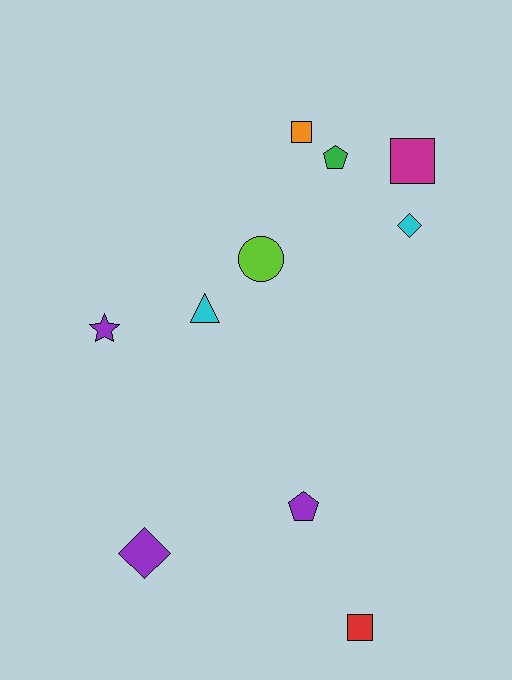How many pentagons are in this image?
There are 2 pentagons.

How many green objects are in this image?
There is 1 green object.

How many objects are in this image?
There are 10 objects.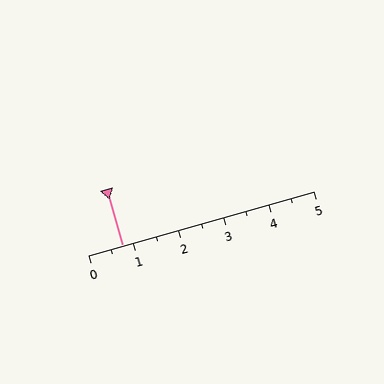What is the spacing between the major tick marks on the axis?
The major ticks are spaced 1 apart.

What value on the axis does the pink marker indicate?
The marker indicates approximately 0.8.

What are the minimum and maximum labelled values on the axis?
The axis runs from 0 to 5.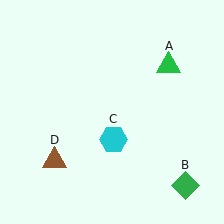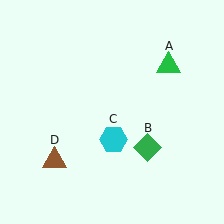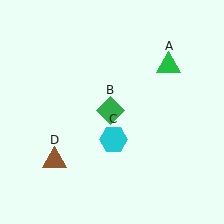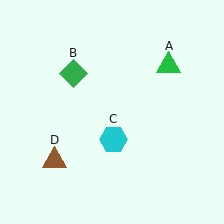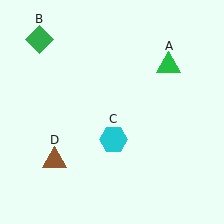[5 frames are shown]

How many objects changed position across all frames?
1 object changed position: green diamond (object B).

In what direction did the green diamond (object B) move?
The green diamond (object B) moved up and to the left.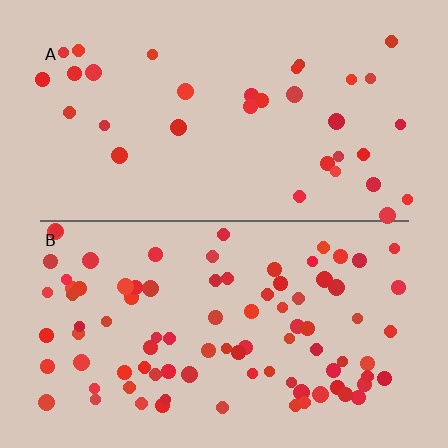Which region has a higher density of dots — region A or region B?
B (the bottom).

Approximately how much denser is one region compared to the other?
Approximately 2.6× — region B over region A.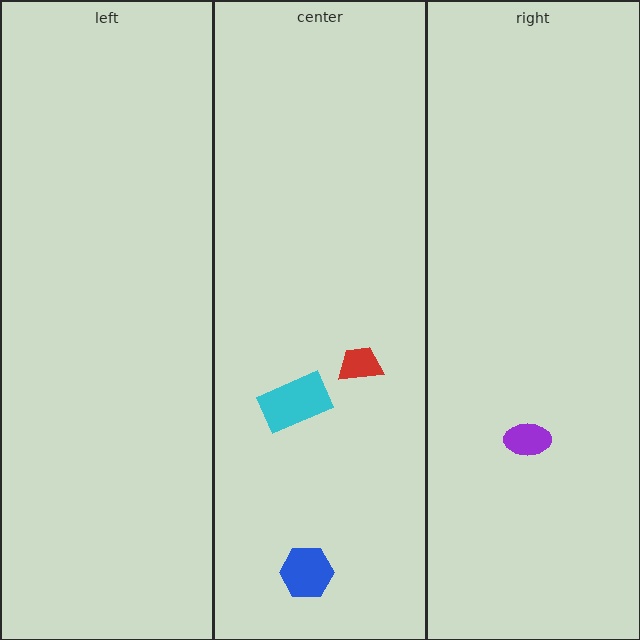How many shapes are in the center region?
3.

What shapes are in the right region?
The purple ellipse.